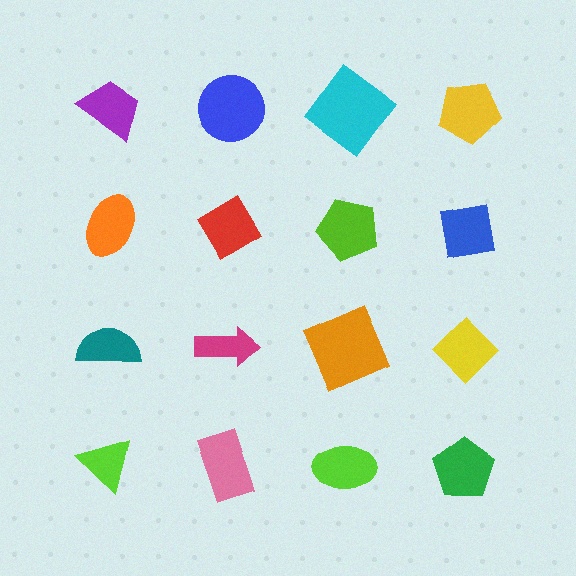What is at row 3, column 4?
A yellow diamond.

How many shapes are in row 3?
4 shapes.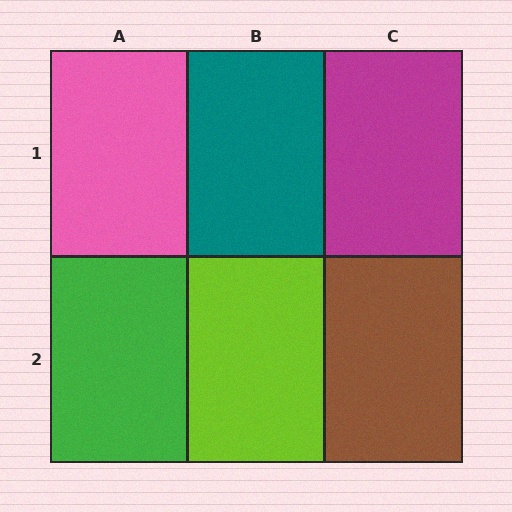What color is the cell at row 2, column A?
Green.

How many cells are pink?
1 cell is pink.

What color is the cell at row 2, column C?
Brown.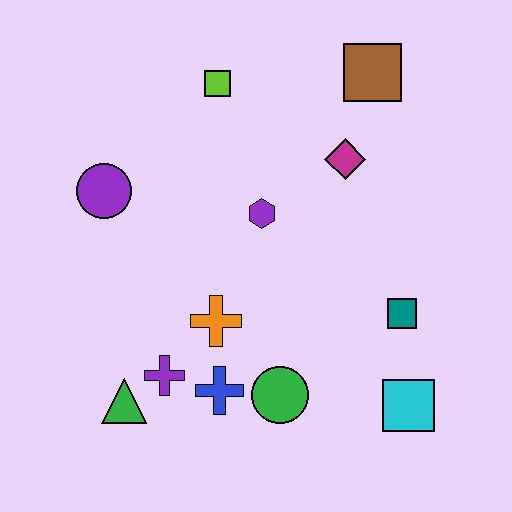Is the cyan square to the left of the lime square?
No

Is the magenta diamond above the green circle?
Yes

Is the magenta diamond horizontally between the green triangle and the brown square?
Yes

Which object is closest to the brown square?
The magenta diamond is closest to the brown square.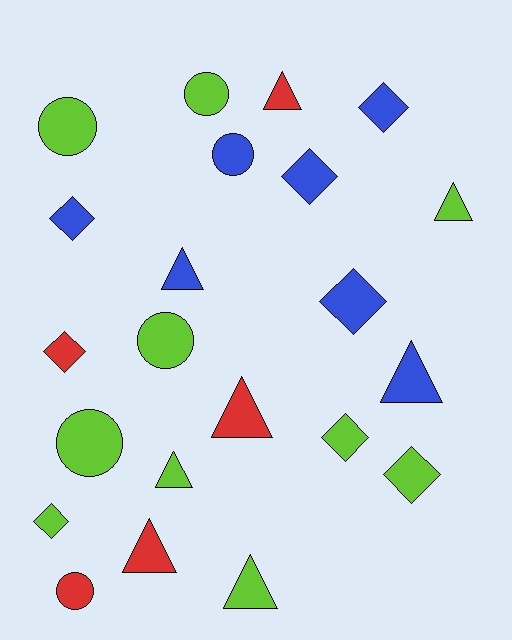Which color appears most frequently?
Lime, with 10 objects.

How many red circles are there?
There is 1 red circle.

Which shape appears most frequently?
Triangle, with 8 objects.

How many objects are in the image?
There are 22 objects.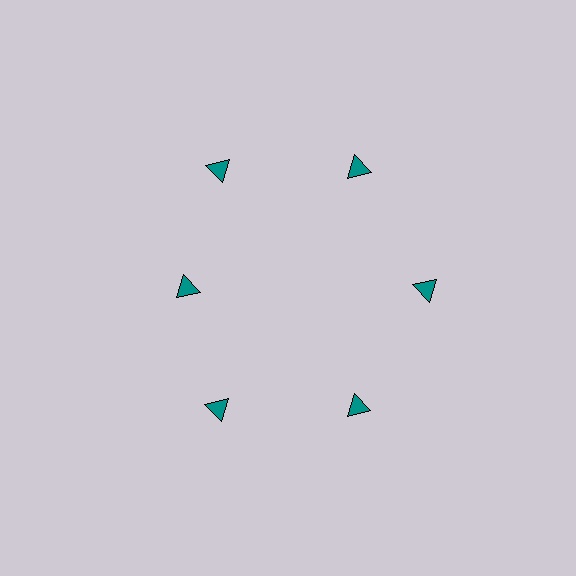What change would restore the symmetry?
The symmetry would be restored by moving it outward, back onto the ring so that all 6 triangles sit at equal angles and equal distance from the center.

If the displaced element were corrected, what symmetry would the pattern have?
It would have 6-fold rotational symmetry — the pattern would map onto itself every 60 degrees.